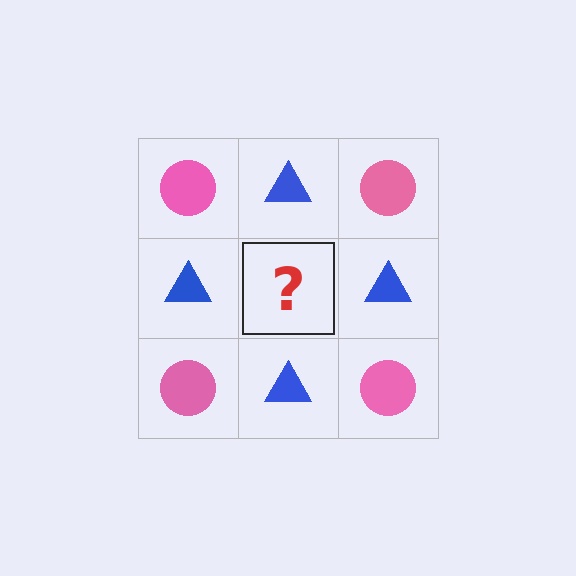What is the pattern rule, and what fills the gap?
The rule is that it alternates pink circle and blue triangle in a checkerboard pattern. The gap should be filled with a pink circle.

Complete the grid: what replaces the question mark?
The question mark should be replaced with a pink circle.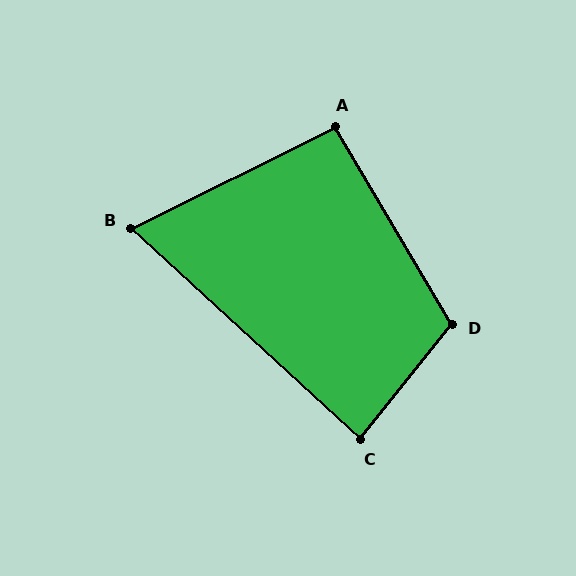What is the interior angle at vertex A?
Approximately 94 degrees (approximately right).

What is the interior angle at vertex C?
Approximately 86 degrees (approximately right).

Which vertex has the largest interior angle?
D, at approximately 111 degrees.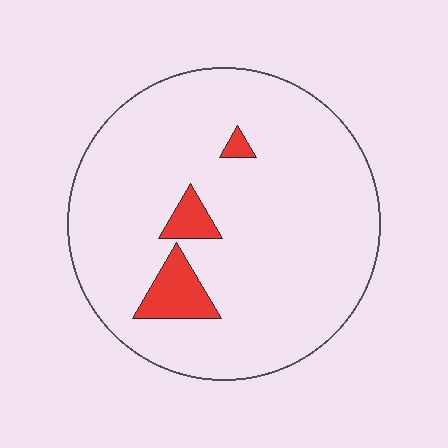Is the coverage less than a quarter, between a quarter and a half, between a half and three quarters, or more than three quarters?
Less than a quarter.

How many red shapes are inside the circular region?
3.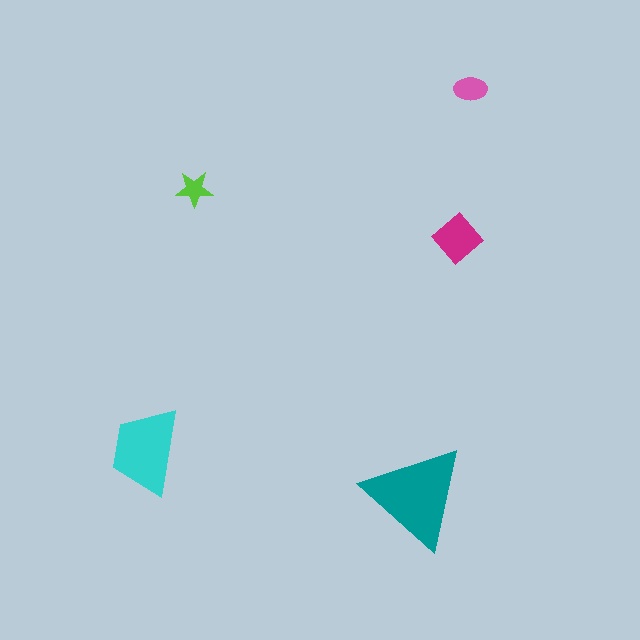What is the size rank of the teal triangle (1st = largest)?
1st.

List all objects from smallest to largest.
The lime star, the pink ellipse, the magenta diamond, the cyan trapezoid, the teal triangle.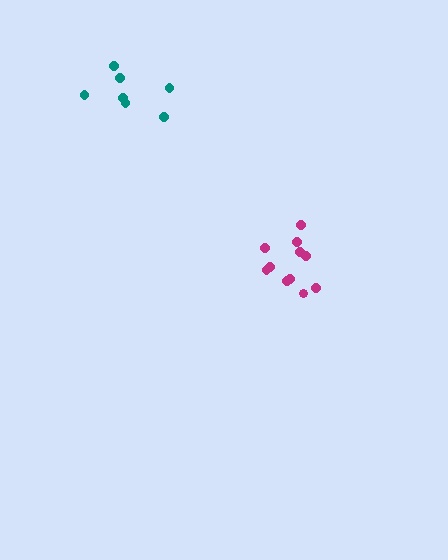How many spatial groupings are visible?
There are 2 spatial groupings.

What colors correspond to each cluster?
The clusters are colored: magenta, teal.